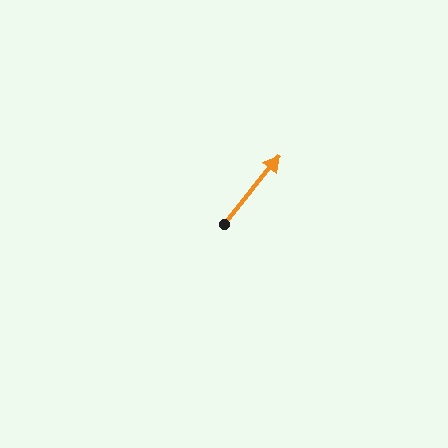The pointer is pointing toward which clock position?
Roughly 1 o'clock.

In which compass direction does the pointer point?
Northeast.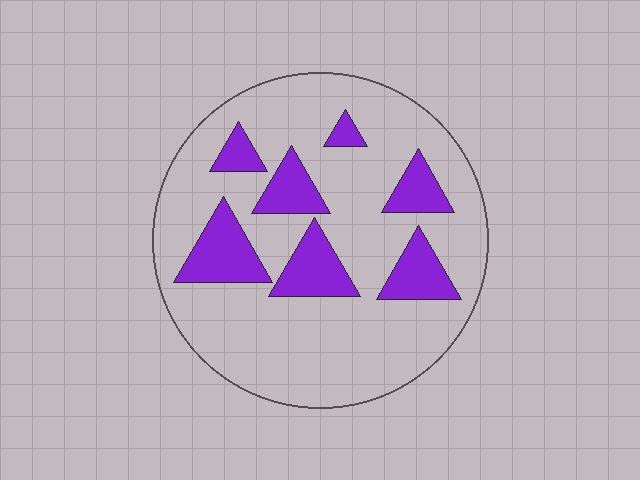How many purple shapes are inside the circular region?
7.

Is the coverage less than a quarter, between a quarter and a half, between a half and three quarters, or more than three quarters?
Less than a quarter.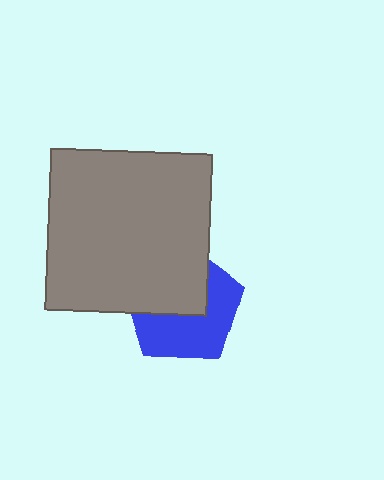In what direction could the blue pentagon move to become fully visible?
The blue pentagon could move toward the lower-right. That would shift it out from behind the gray rectangle entirely.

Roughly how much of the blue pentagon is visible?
About half of it is visible (roughly 53%).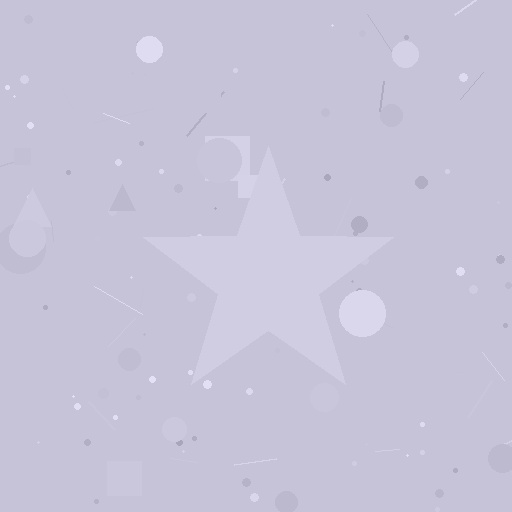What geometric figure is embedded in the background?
A star is embedded in the background.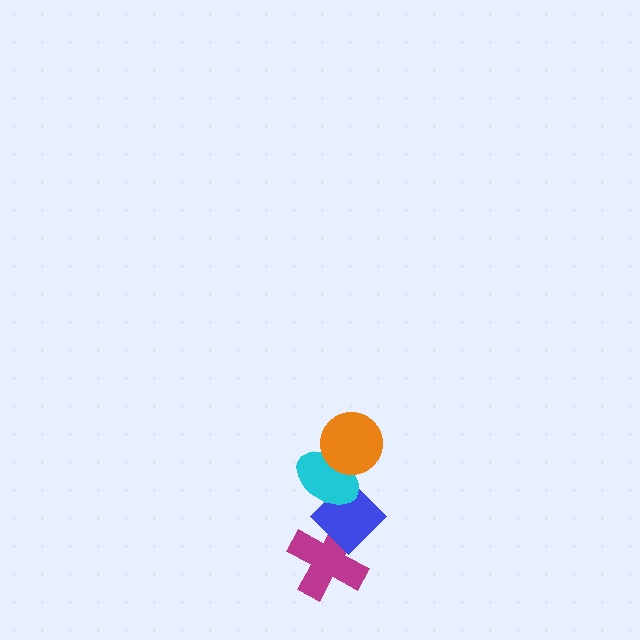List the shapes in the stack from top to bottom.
From top to bottom: the orange circle, the cyan ellipse, the blue diamond, the magenta cross.